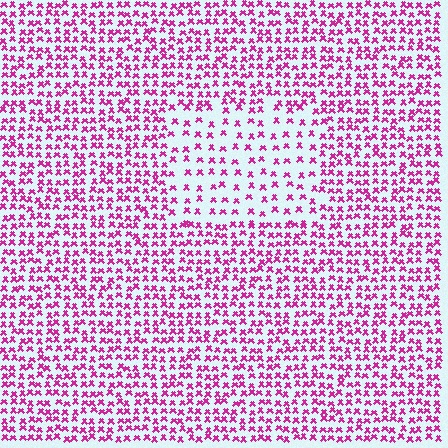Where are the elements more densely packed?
The elements are more densely packed outside the rectangle boundary.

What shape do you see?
I see a rectangle.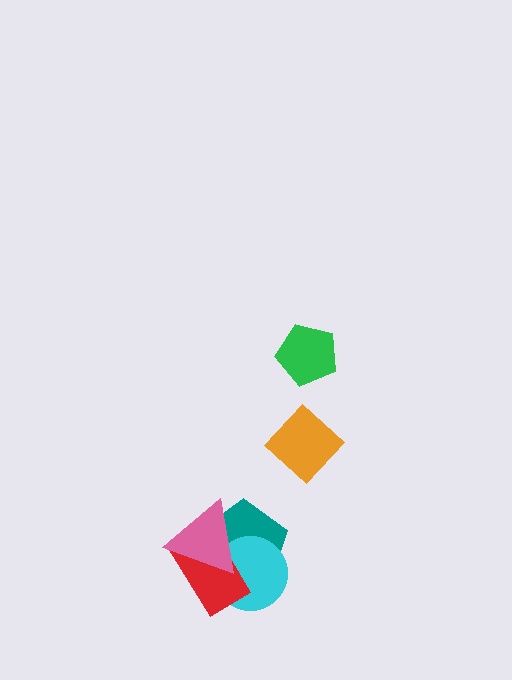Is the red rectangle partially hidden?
Yes, it is partially covered by another shape.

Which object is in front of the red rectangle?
The pink triangle is in front of the red rectangle.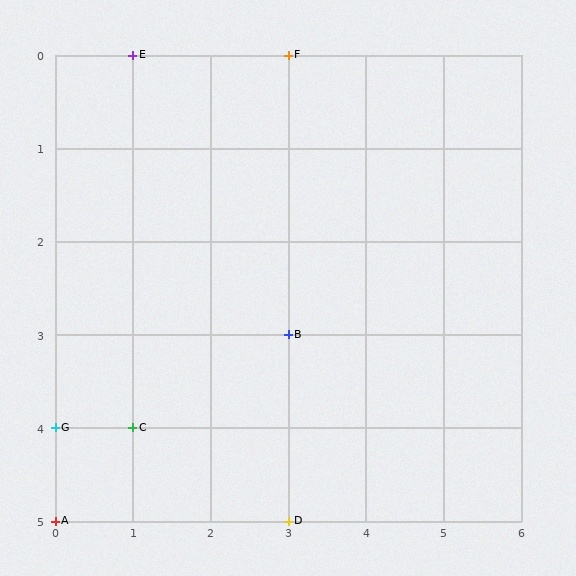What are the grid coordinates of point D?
Point D is at grid coordinates (3, 5).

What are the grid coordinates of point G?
Point G is at grid coordinates (0, 4).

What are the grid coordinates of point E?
Point E is at grid coordinates (1, 0).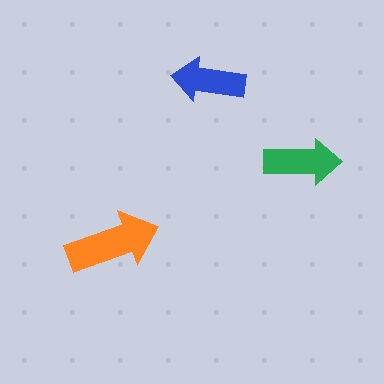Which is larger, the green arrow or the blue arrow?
The green one.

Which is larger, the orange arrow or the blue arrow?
The orange one.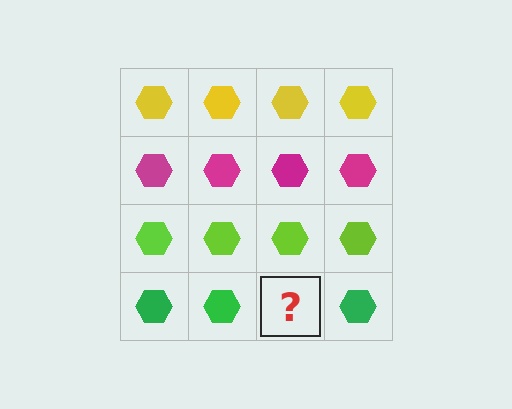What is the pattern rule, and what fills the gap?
The rule is that each row has a consistent color. The gap should be filled with a green hexagon.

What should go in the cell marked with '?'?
The missing cell should contain a green hexagon.